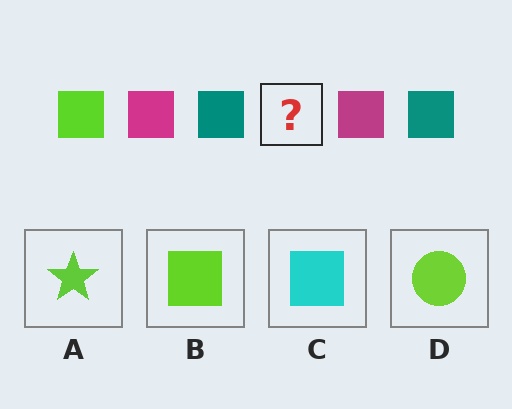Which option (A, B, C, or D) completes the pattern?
B.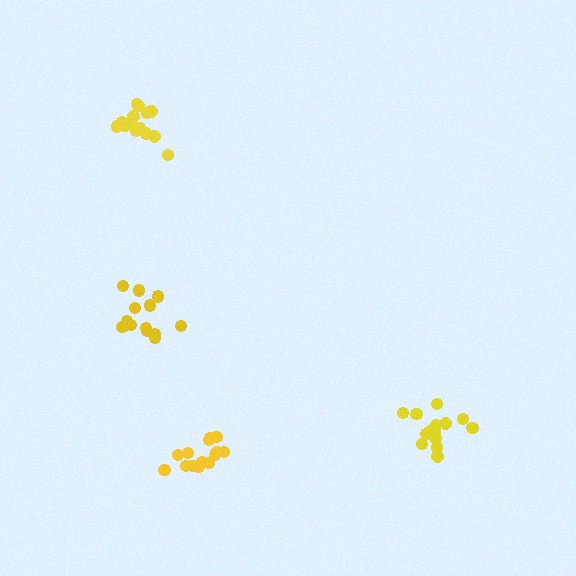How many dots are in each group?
Group 1: 13 dots, Group 2: 16 dots, Group 3: 14 dots, Group 4: 14 dots (57 total).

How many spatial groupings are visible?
There are 4 spatial groupings.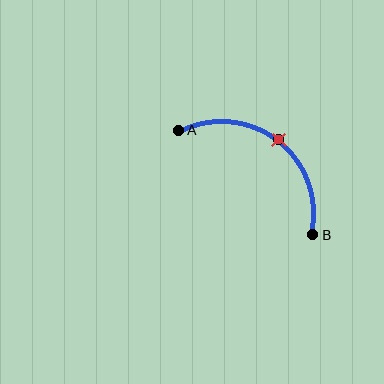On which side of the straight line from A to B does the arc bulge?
The arc bulges above and to the right of the straight line connecting A and B.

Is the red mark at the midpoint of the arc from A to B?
Yes. The red mark lies on the arc at equal arc-length from both A and B — it is the arc midpoint.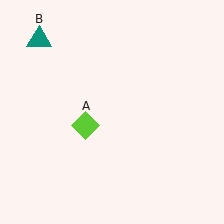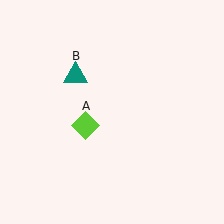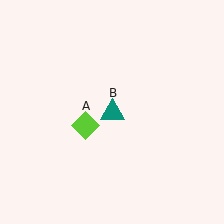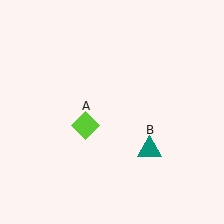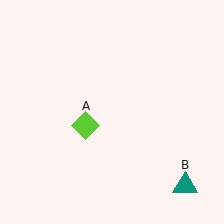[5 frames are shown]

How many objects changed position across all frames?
1 object changed position: teal triangle (object B).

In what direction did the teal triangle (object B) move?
The teal triangle (object B) moved down and to the right.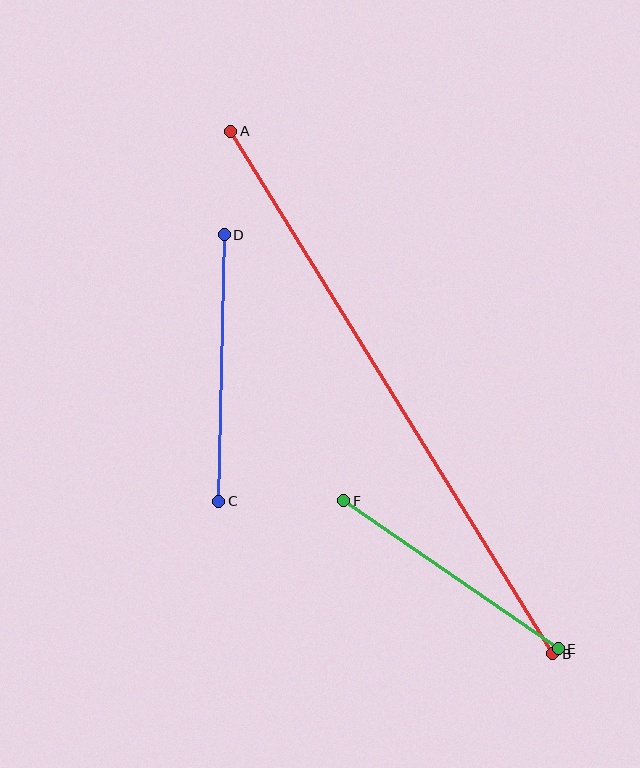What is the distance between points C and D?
The distance is approximately 266 pixels.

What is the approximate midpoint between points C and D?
The midpoint is at approximately (221, 368) pixels.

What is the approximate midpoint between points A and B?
The midpoint is at approximately (392, 393) pixels.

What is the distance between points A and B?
The distance is approximately 614 pixels.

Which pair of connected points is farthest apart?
Points A and B are farthest apart.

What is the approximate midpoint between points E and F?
The midpoint is at approximately (451, 575) pixels.